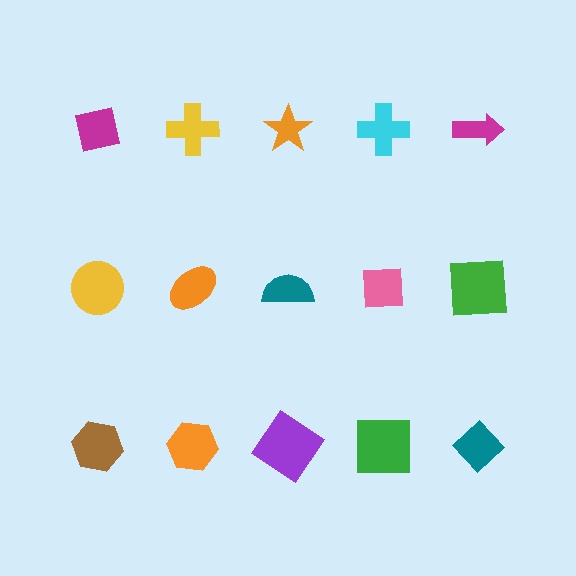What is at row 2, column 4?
A pink square.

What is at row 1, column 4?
A cyan cross.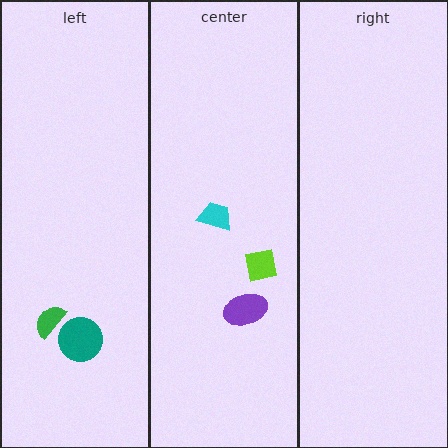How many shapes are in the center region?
3.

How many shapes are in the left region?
2.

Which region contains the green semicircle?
The left region.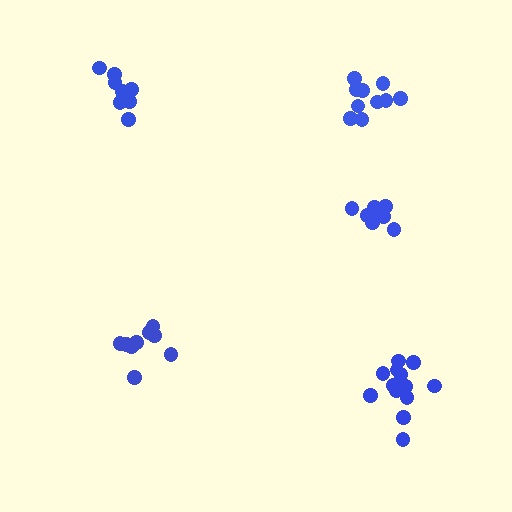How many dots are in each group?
Group 1: 8 dots, Group 2: 14 dots, Group 3: 9 dots, Group 4: 9 dots, Group 5: 10 dots (50 total).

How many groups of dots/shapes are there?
There are 5 groups.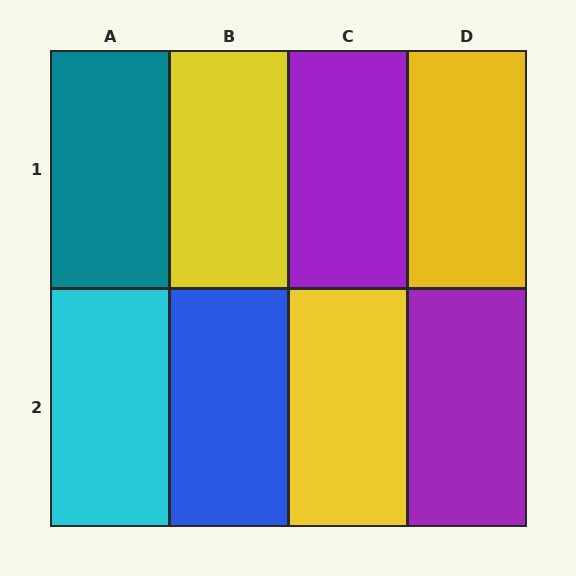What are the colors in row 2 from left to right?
Cyan, blue, yellow, purple.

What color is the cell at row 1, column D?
Yellow.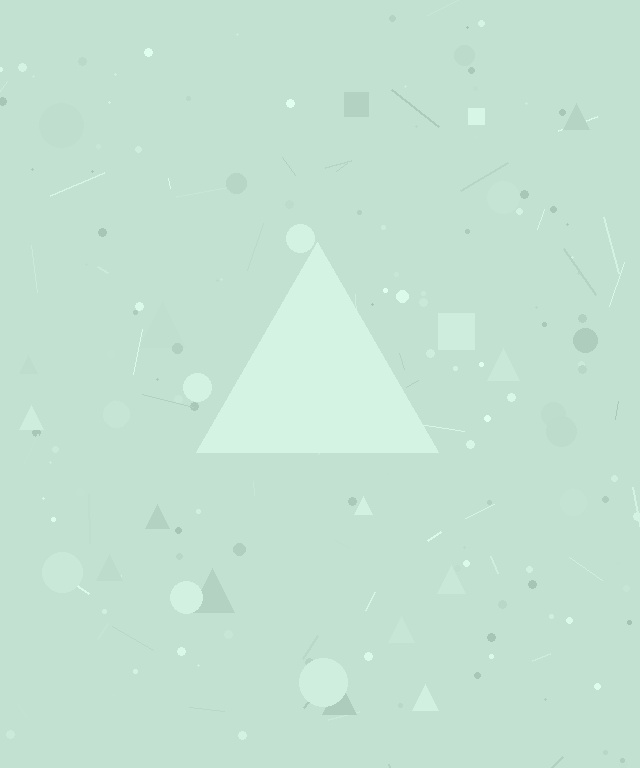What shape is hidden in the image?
A triangle is hidden in the image.